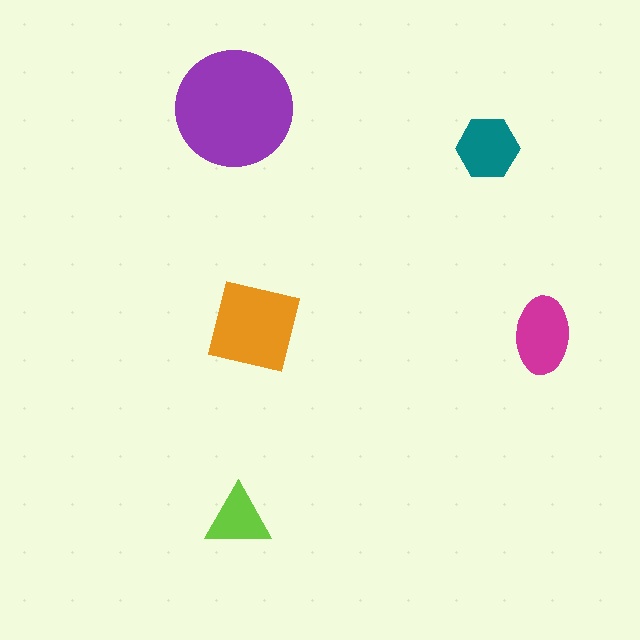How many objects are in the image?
There are 5 objects in the image.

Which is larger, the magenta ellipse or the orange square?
The orange square.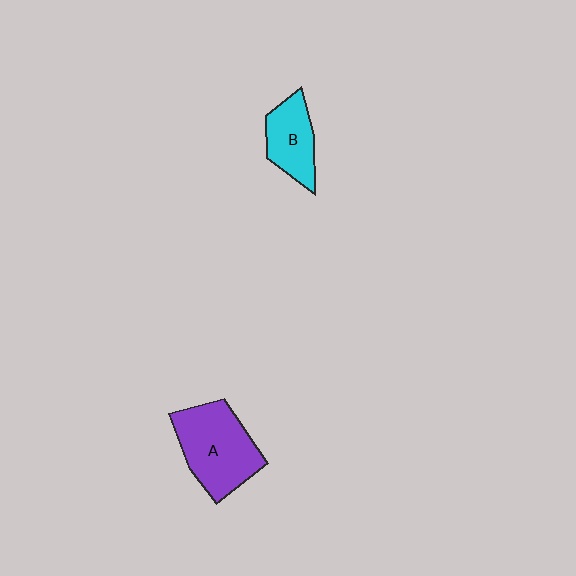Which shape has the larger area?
Shape A (purple).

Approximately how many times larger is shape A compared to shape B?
Approximately 1.6 times.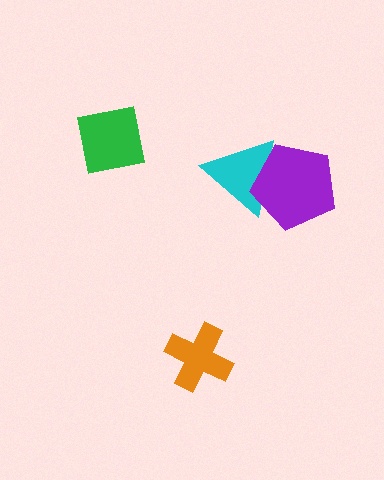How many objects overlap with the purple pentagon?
1 object overlaps with the purple pentagon.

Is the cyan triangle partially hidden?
Yes, it is partially covered by another shape.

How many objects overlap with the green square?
0 objects overlap with the green square.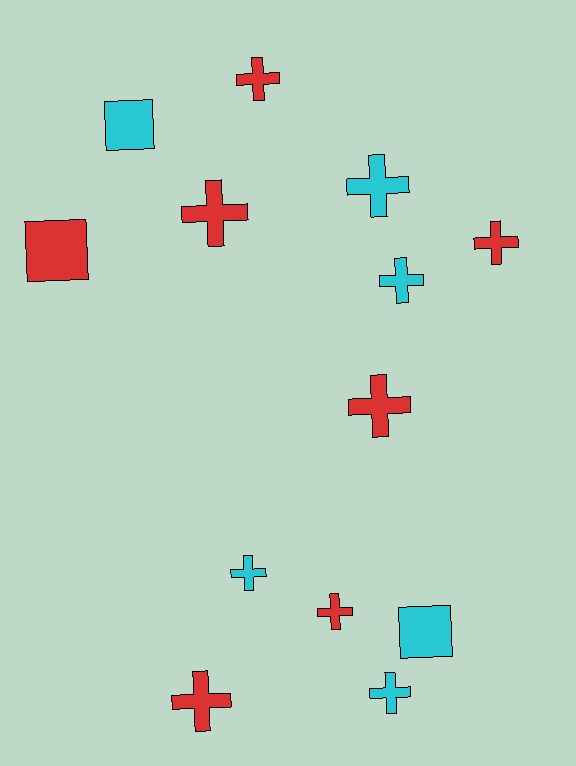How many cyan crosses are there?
There are 4 cyan crosses.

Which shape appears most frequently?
Cross, with 10 objects.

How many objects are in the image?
There are 13 objects.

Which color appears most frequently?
Red, with 7 objects.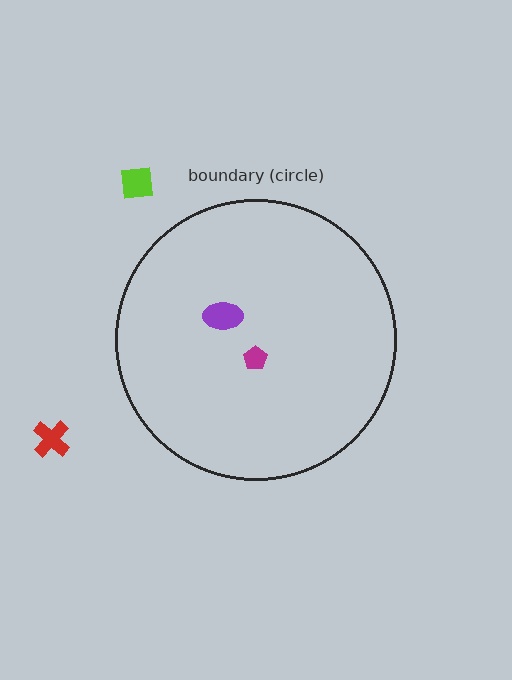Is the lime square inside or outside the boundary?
Outside.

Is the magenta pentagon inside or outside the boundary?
Inside.